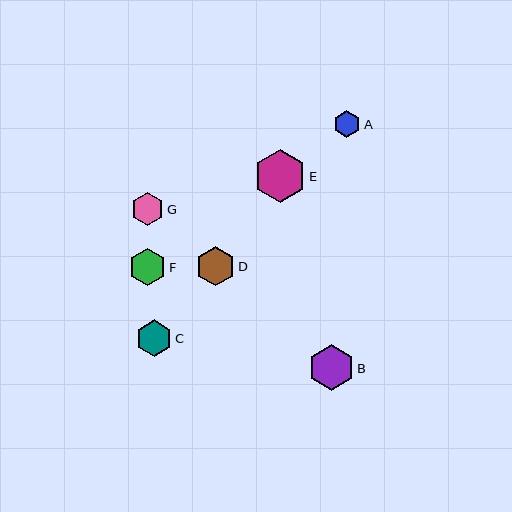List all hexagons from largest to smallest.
From largest to smallest: E, B, D, F, C, G, A.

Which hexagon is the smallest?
Hexagon A is the smallest with a size of approximately 27 pixels.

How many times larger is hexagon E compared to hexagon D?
Hexagon E is approximately 1.3 times the size of hexagon D.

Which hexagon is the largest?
Hexagon E is the largest with a size of approximately 53 pixels.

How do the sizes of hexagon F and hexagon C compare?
Hexagon F and hexagon C are approximately the same size.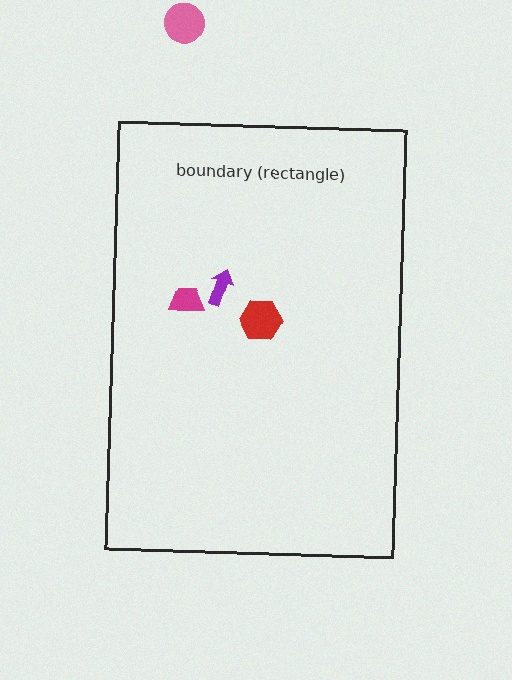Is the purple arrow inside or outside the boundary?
Inside.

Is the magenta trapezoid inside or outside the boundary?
Inside.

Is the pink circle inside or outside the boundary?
Outside.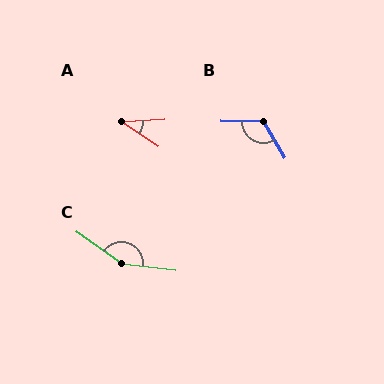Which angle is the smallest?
A, at approximately 37 degrees.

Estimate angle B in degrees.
Approximately 121 degrees.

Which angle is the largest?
C, at approximately 152 degrees.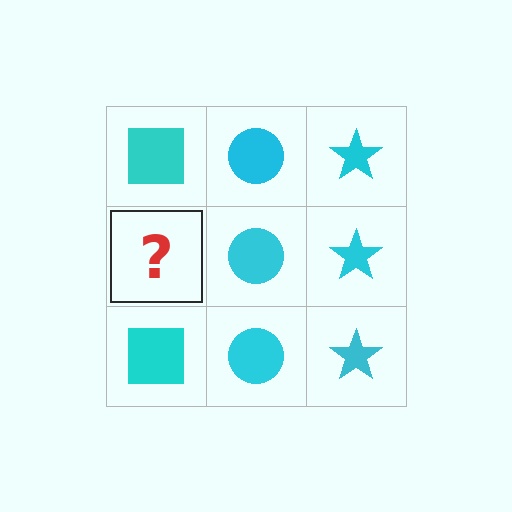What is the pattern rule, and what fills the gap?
The rule is that each column has a consistent shape. The gap should be filled with a cyan square.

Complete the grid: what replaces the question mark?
The question mark should be replaced with a cyan square.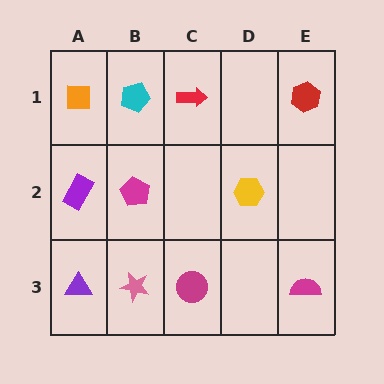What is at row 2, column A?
A purple rectangle.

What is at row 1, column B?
A cyan pentagon.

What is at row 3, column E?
A magenta semicircle.